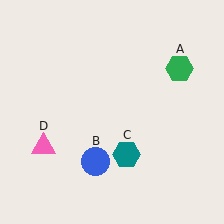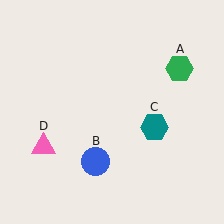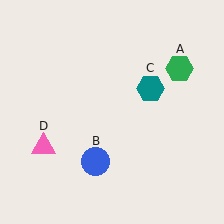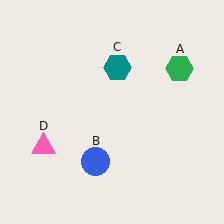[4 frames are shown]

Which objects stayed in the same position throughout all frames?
Green hexagon (object A) and blue circle (object B) and pink triangle (object D) remained stationary.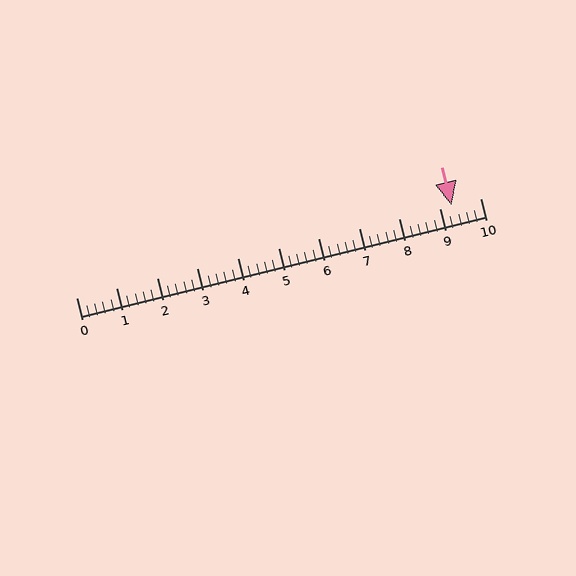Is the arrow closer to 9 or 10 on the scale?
The arrow is closer to 9.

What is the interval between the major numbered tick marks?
The major tick marks are spaced 1 units apart.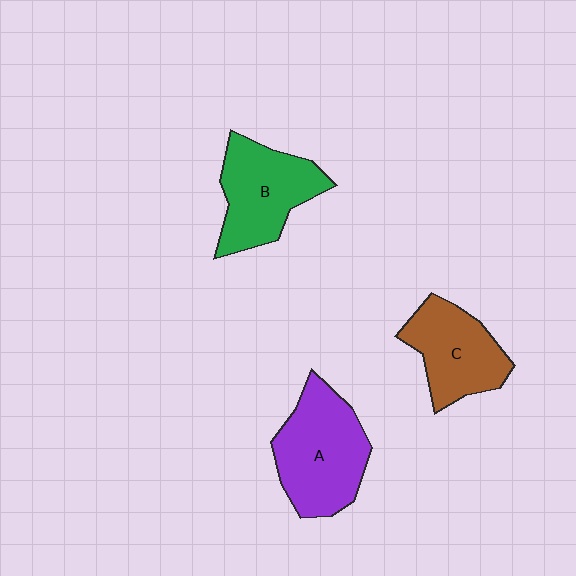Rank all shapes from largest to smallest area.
From largest to smallest: A (purple), B (green), C (brown).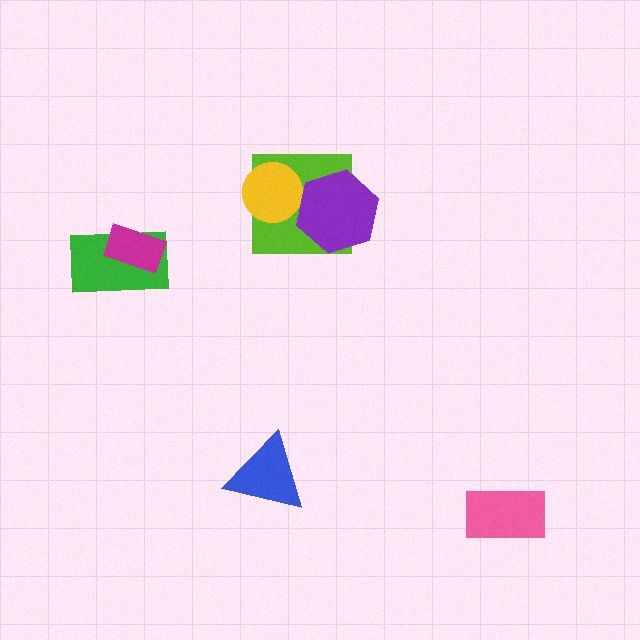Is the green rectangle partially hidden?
Yes, it is partially covered by another shape.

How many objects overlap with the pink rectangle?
0 objects overlap with the pink rectangle.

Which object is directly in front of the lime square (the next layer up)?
The yellow circle is directly in front of the lime square.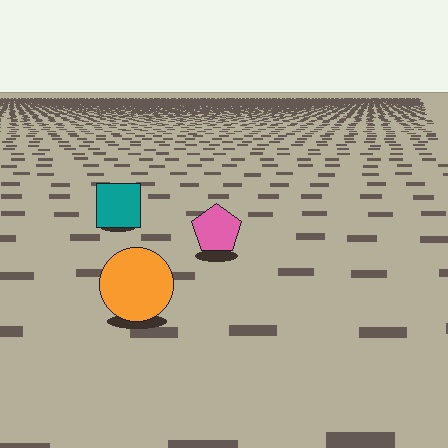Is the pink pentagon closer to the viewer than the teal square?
Yes. The pink pentagon is closer — you can tell from the texture gradient: the ground texture is coarser near it.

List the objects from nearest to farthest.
From nearest to farthest: the orange circle, the pink pentagon, the teal square.